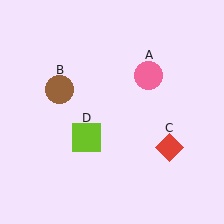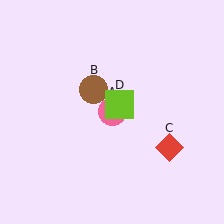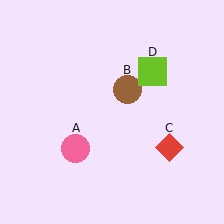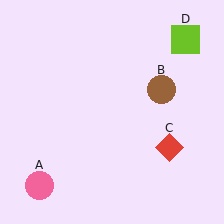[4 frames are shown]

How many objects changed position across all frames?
3 objects changed position: pink circle (object A), brown circle (object B), lime square (object D).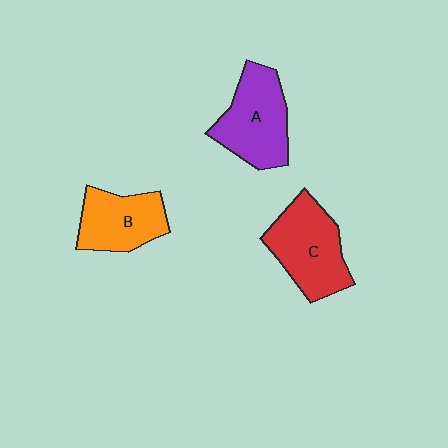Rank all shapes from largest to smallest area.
From largest to smallest: C (red), A (purple), B (orange).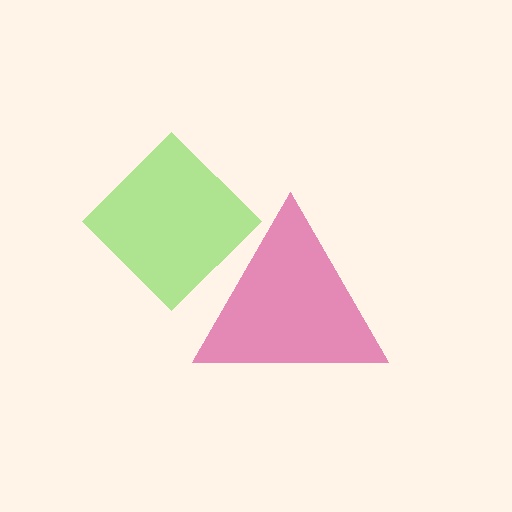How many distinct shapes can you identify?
There are 2 distinct shapes: a magenta triangle, a lime diamond.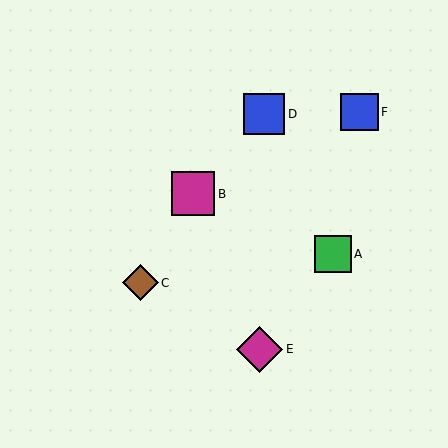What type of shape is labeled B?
Shape B is a magenta square.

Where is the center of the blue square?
The center of the blue square is at (360, 112).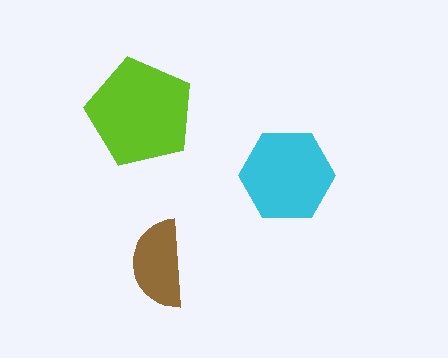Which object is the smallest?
The brown semicircle.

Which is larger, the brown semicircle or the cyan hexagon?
The cyan hexagon.